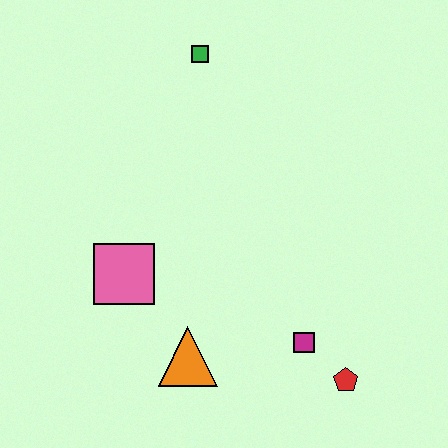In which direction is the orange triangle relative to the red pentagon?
The orange triangle is to the left of the red pentagon.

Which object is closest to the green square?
The pink square is closest to the green square.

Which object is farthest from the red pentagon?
The green square is farthest from the red pentagon.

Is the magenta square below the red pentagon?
No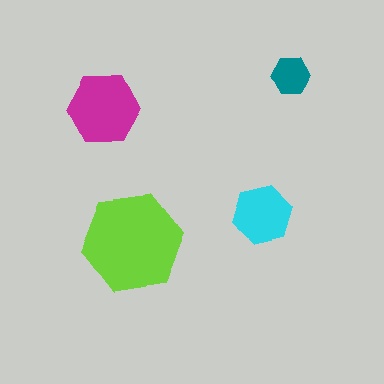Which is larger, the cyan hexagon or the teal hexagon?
The cyan one.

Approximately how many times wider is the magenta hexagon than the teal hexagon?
About 2 times wider.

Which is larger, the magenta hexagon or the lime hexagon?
The lime one.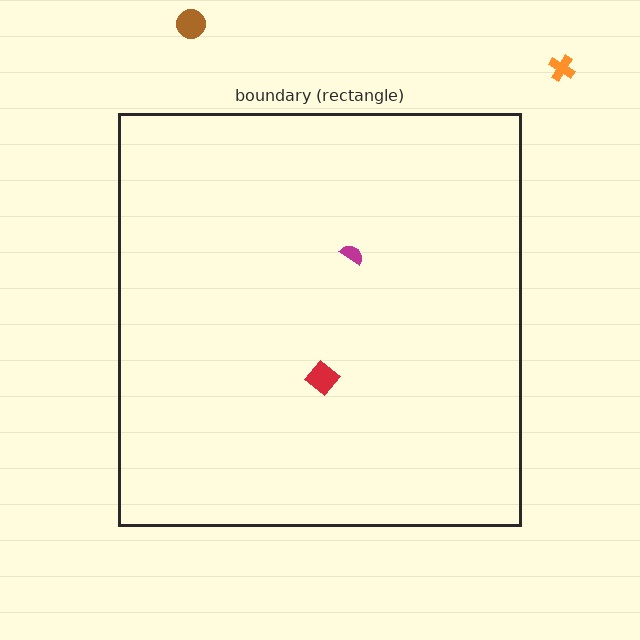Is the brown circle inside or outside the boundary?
Outside.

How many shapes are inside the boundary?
2 inside, 2 outside.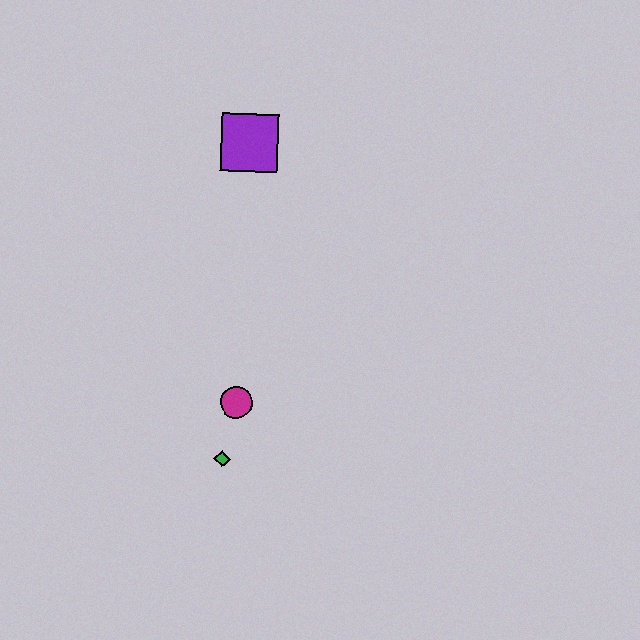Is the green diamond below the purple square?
Yes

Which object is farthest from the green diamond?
The purple square is farthest from the green diamond.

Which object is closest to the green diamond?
The magenta circle is closest to the green diamond.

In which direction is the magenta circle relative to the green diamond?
The magenta circle is above the green diamond.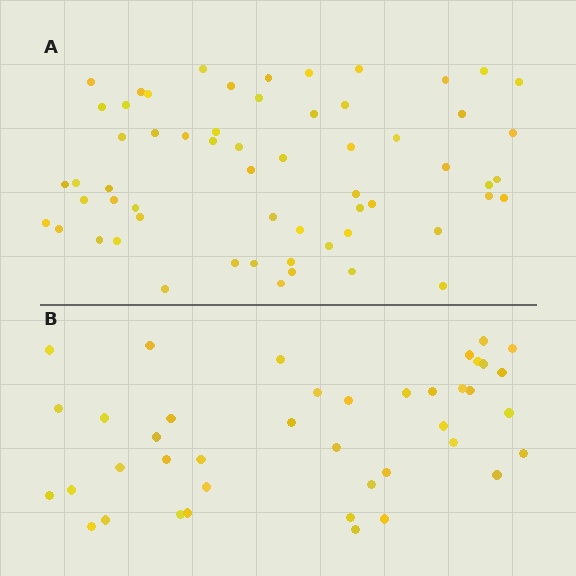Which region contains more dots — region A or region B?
Region A (the top region) has more dots.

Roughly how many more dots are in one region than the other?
Region A has approximately 20 more dots than region B.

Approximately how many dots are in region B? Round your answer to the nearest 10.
About 40 dots. (The exact count is 41, which rounds to 40.)